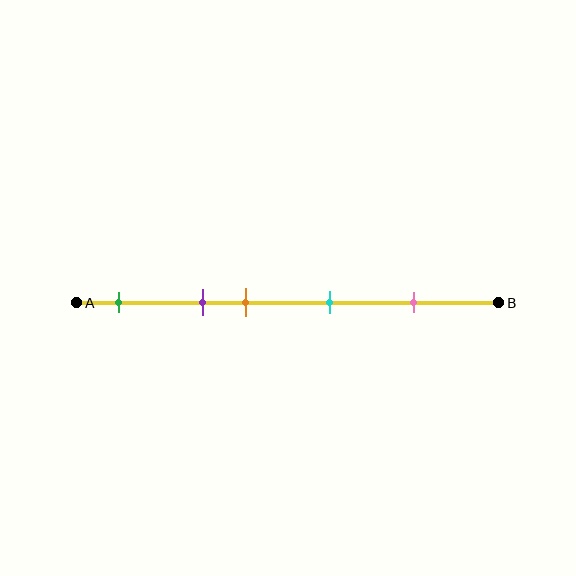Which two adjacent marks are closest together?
The purple and orange marks are the closest adjacent pair.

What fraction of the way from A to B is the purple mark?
The purple mark is approximately 30% (0.3) of the way from A to B.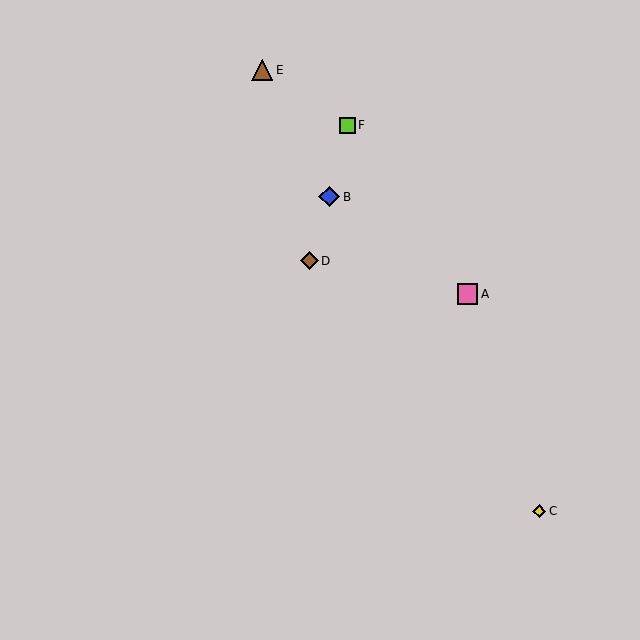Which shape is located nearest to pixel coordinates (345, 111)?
The lime square (labeled F) at (347, 125) is nearest to that location.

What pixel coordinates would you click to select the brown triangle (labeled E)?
Click at (262, 70) to select the brown triangle E.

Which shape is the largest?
The brown triangle (labeled E) is the largest.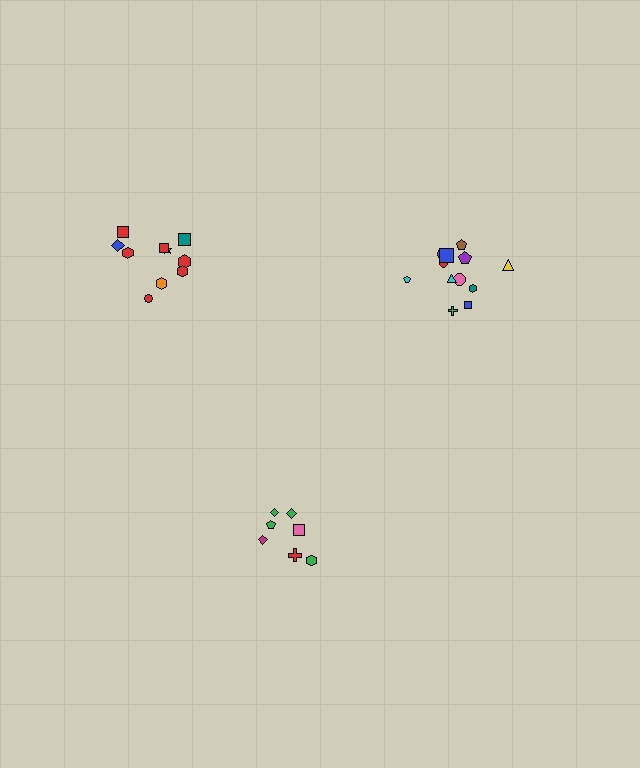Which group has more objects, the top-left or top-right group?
The top-right group.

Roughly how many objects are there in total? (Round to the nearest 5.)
Roughly 30 objects in total.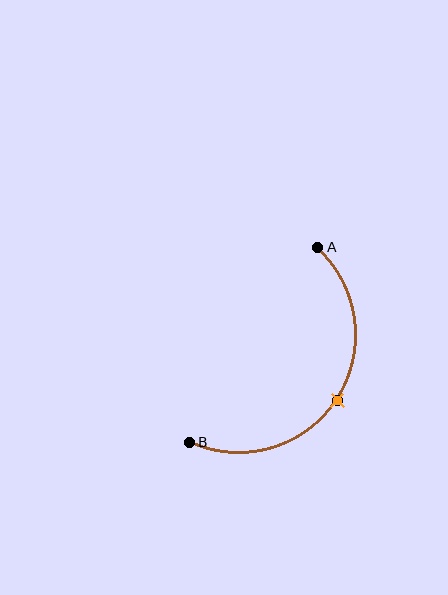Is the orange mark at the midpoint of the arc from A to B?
Yes. The orange mark lies on the arc at equal arc-length from both A and B — it is the arc midpoint.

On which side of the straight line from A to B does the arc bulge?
The arc bulges to the right of the straight line connecting A and B.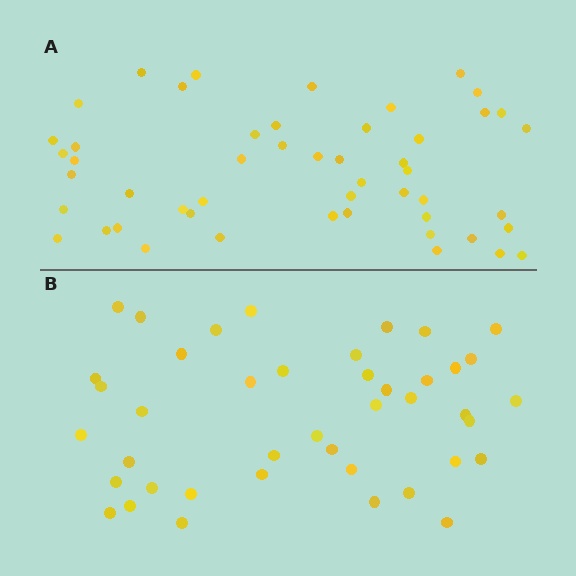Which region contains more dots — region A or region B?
Region A (the top region) has more dots.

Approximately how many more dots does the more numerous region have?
Region A has roughly 8 or so more dots than region B.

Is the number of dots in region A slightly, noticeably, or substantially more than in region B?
Region A has only slightly more — the two regions are fairly close. The ratio is roughly 1.2 to 1.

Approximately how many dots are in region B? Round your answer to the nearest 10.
About 40 dots. (The exact count is 42, which rounds to 40.)